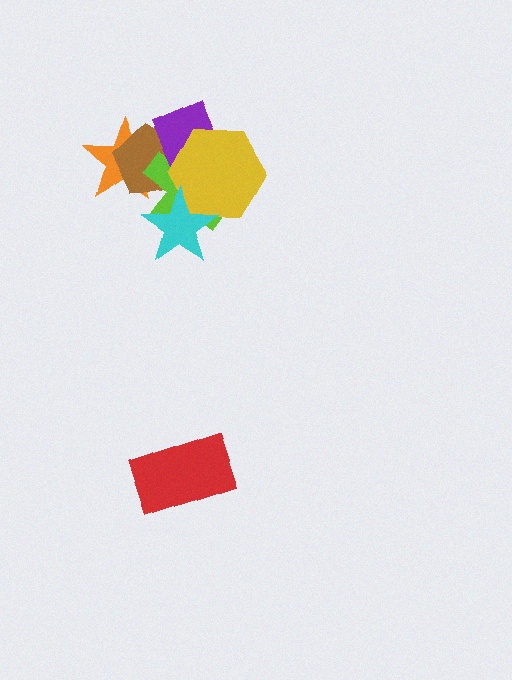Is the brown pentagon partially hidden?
Yes, it is partially covered by another shape.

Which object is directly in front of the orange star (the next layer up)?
The brown pentagon is directly in front of the orange star.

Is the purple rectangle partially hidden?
Yes, it is partially covered by another shape.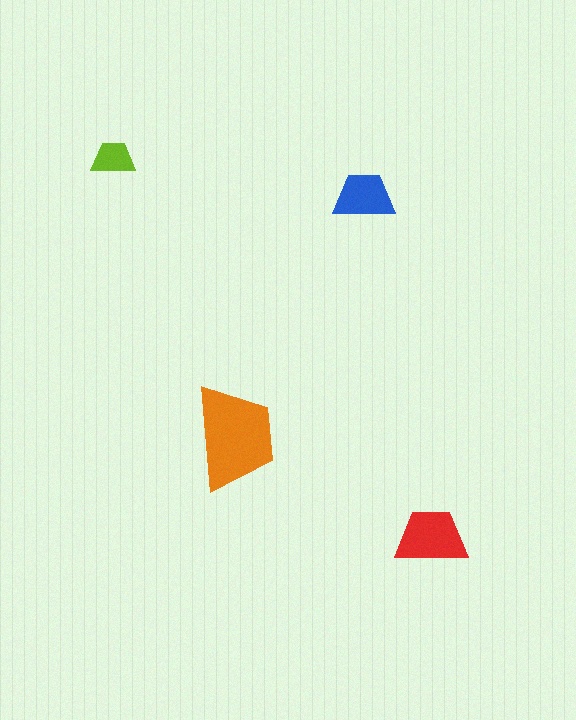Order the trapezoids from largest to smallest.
the orange one, the red one, the blue one, the lime one.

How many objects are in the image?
There are 4 objects in the image.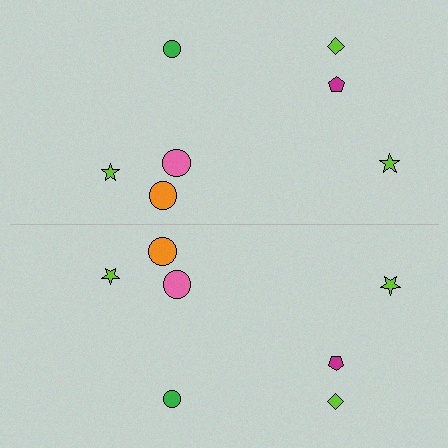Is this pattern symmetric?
Yes, this pattern has bilateral (reflection) symmetry.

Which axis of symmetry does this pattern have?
The pattern has a horizontal axis of symmetry running through the center of the image.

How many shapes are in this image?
There are 14 shapes in this image.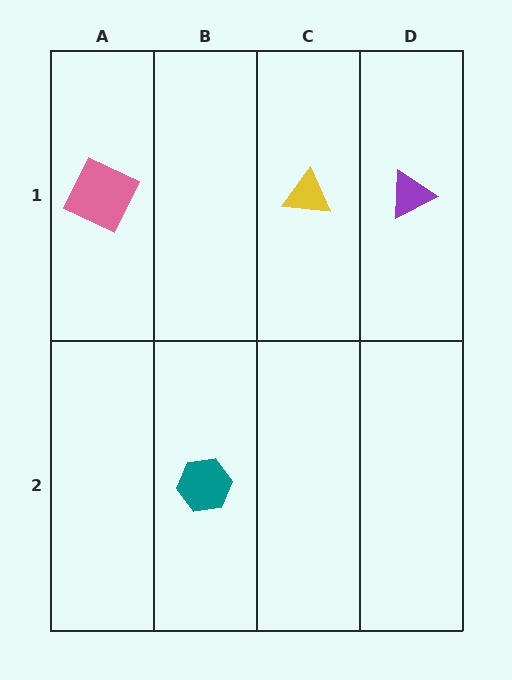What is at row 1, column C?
A yellow triangle.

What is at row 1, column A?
A pink square.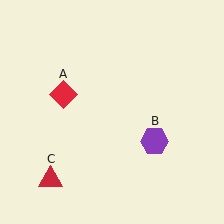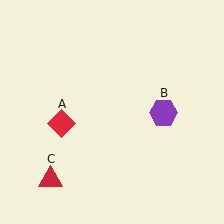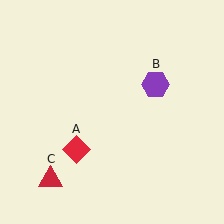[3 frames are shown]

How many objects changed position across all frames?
2 objects changed position: red diamond (object A), purple hexagon (object B).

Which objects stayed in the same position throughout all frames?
Red triangle (object C) remained stationary.